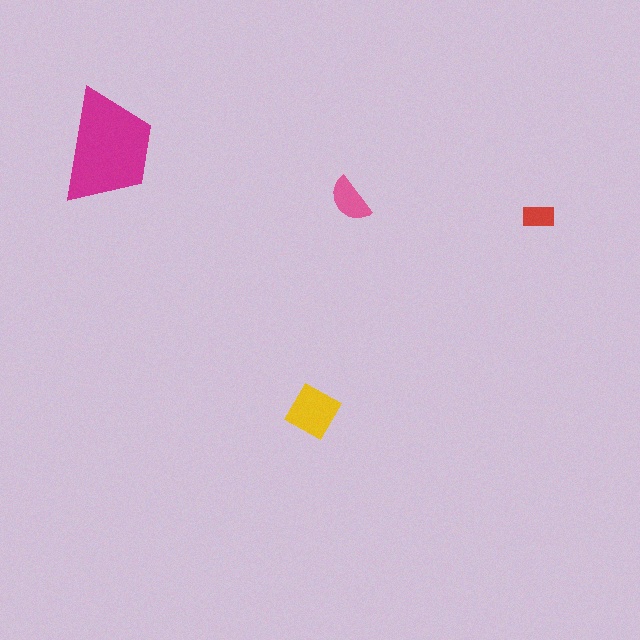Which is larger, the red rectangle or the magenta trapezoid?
The magenta trapezoid.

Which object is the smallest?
The red rectangle.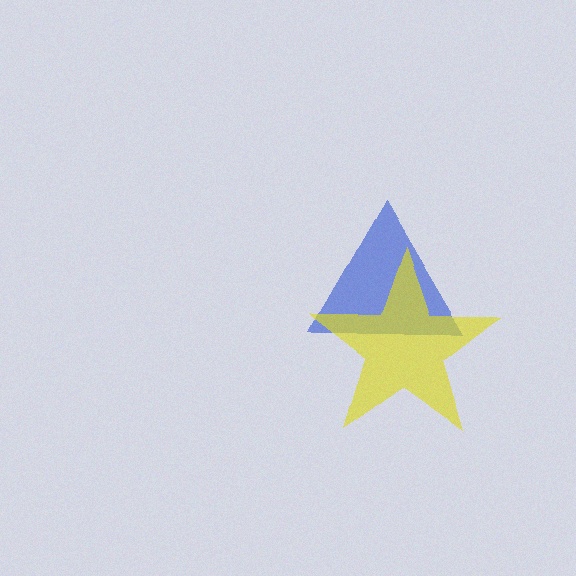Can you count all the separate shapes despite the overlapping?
Yes, there are 2 separate shapes.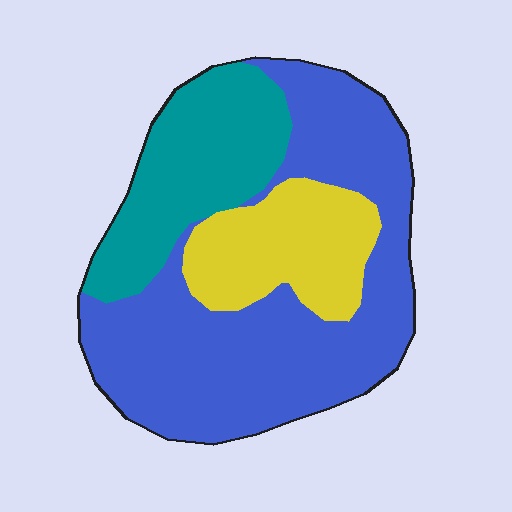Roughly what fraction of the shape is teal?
Teal takes up about one quarter (1/4) of the shape.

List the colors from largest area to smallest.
From largest to smallest: blue, teal, yellow.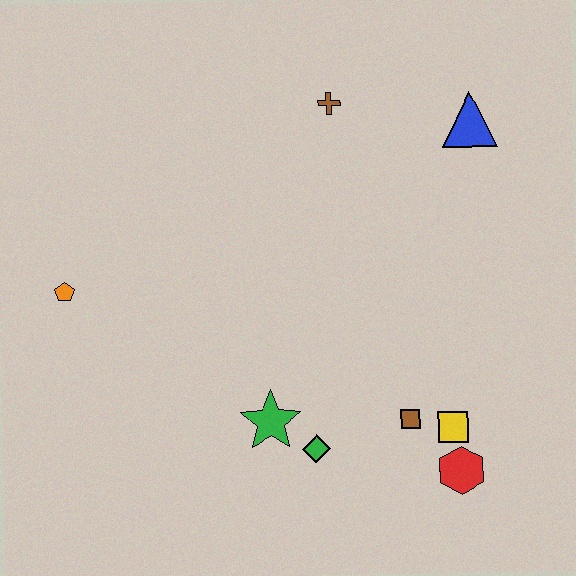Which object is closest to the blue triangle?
The brown cross is closest to the blue triangle.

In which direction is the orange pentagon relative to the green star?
The orange pentagon is to the left of the green star.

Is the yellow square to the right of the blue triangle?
No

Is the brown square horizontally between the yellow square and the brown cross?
Yes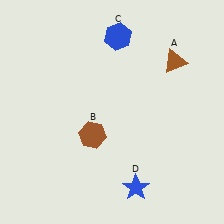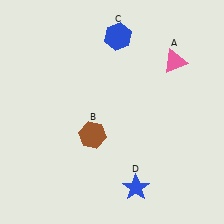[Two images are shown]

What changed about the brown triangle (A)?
In Image 1, A is brown. In Image 2, it changed to pink.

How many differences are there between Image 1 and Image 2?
There is 1 difference between the two images.